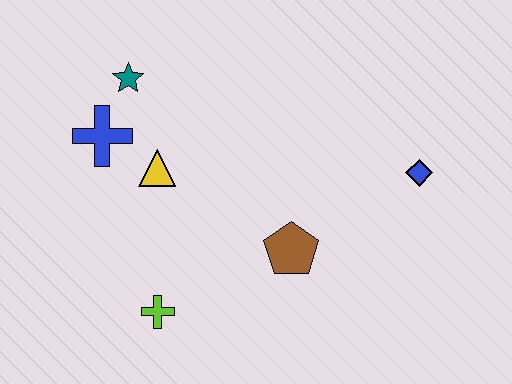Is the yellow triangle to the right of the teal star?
Yes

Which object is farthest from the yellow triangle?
The blue diamond is farthest from the yellow triangle.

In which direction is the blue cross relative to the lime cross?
The blue cross is above the lime cross.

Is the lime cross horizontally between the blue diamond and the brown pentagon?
No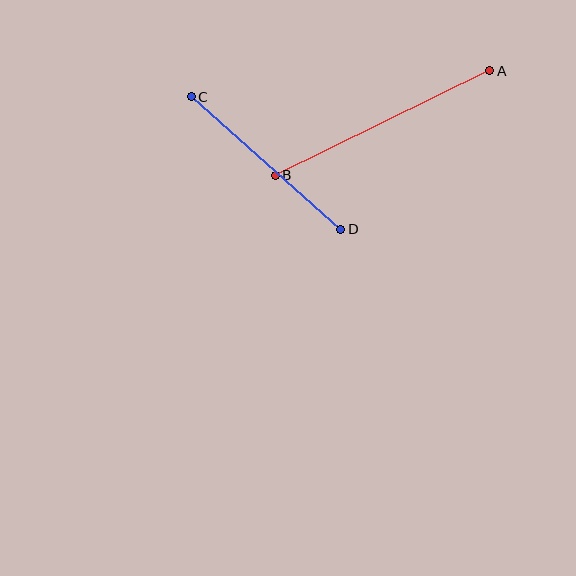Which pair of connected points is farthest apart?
Points A and B are farthest apart.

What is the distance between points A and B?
The distance is approximately 239 pixels.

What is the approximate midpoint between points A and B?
The midpoint is at approximately (383, 123) pixels.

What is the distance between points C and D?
The distance is approximately 200 pixels.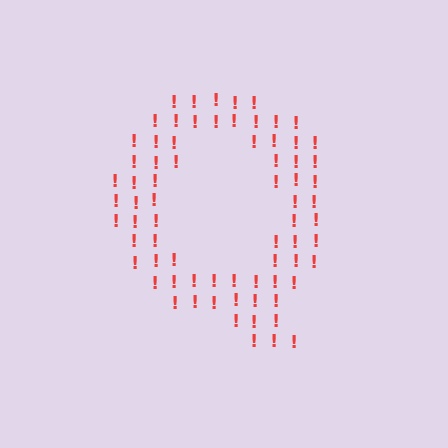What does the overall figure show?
The overall figure shows the letter Q.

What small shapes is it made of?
It is made of small exclamation marks.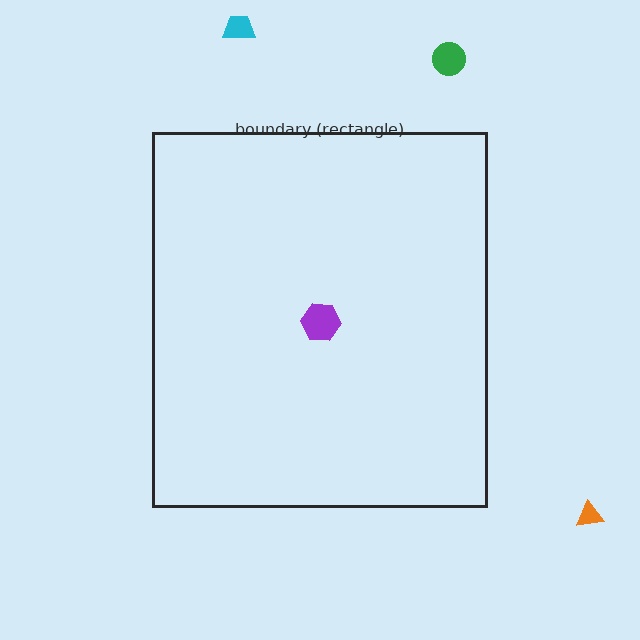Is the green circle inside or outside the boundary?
Outside.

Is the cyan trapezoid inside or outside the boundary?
Outside.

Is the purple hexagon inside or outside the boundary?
Inside.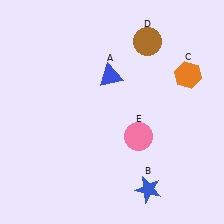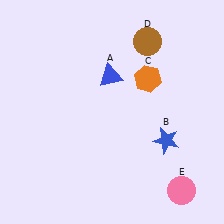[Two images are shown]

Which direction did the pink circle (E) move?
The pink circle (E) moved down.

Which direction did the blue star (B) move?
The blue star (B) moved up.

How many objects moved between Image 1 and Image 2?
3 objects moved between the two images.